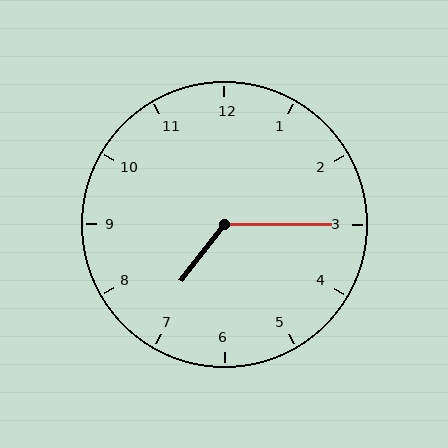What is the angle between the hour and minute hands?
Approximately 128 degrees.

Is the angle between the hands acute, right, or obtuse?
It is obtuse.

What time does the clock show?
7:15.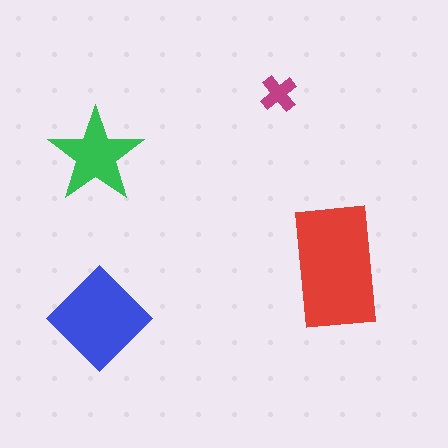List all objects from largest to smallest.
The red rectangle, the blue diamond, the green star, the magenta cross.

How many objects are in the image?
There are 4 objects in the image.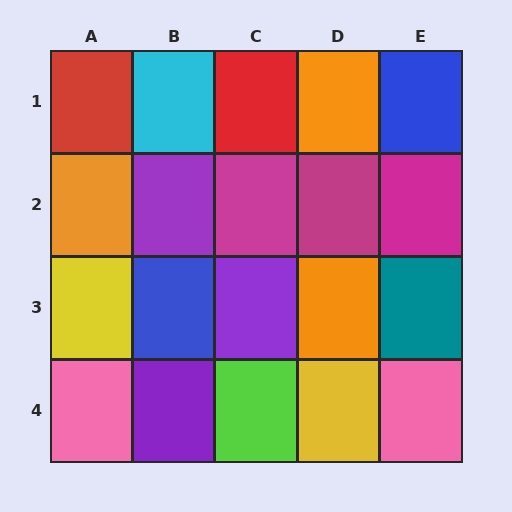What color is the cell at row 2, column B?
Purple.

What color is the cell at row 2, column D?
Magenta.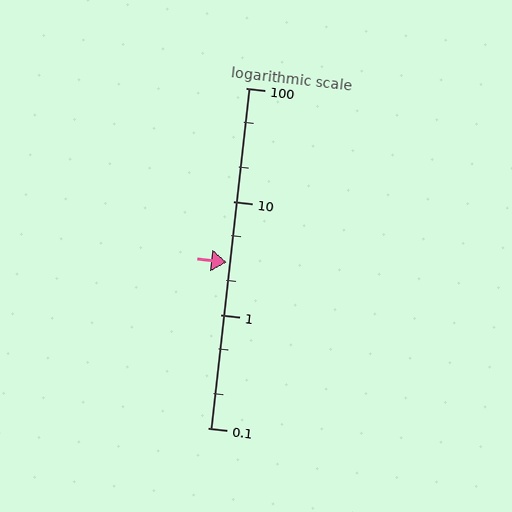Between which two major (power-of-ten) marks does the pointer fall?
The pointer is between 1 and 10.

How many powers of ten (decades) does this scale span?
The scale spans 3 decades, from 0.1 to 100.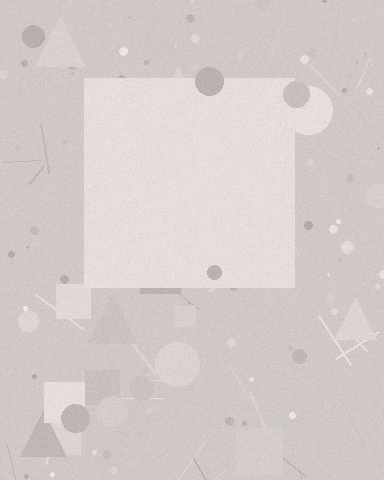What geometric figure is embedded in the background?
A square is embedded in the background.